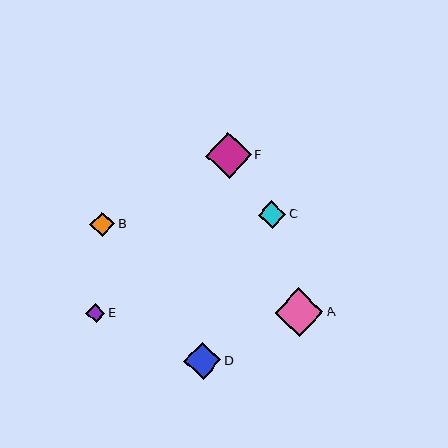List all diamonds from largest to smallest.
From largest to smallest: A, F, D, C, B, E.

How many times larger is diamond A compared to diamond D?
Diamond A is approximately 1.3 times the size of diamond D.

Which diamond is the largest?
Diamond A is the largest with a size of approximately 48 pixels.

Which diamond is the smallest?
Diamond E is the smallest with a size of approximately 19 pixels.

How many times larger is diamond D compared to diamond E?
Diamond D is approximately 1.9 times the size of diamond E.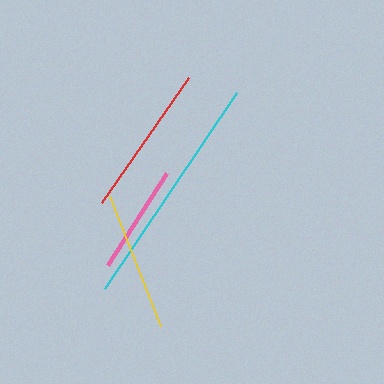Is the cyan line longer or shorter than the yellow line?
The cyan line is longer than the yellow line.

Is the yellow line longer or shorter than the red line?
The red line is longer than the yellow line.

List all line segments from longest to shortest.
From longest to shortest: cyan, red, yellow, pink.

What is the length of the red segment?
The red segment is approximately 153 pixels long.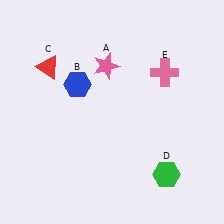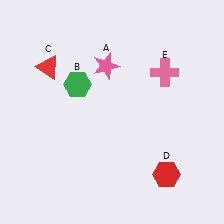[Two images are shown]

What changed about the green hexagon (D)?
In Image 1, D is green. In Image 2, it changed to red.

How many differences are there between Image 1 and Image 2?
There are 2 differences between the two images.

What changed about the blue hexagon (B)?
In Image 1, B is blue. In Image 2, it changed to green.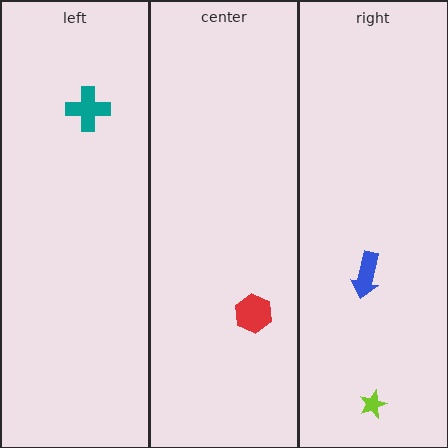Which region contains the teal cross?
The left region.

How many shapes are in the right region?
2.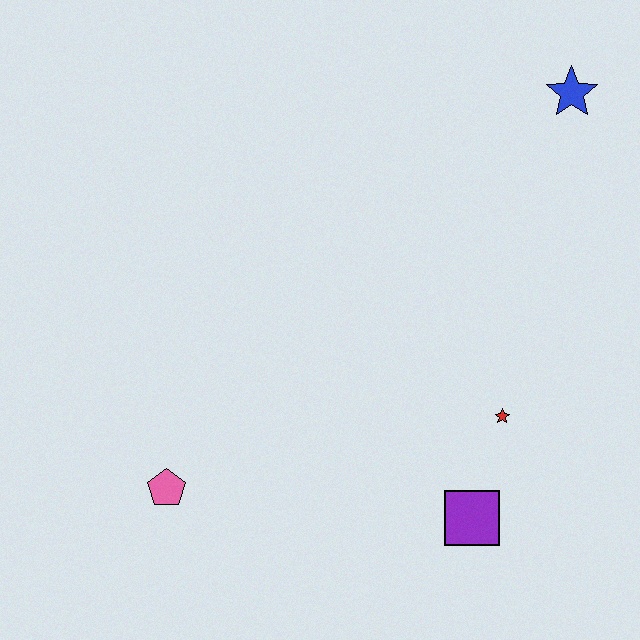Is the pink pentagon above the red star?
No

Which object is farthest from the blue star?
The pink pentagon is farthest from the blue star.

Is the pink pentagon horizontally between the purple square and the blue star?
No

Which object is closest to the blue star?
The red star is closest to the blue star.